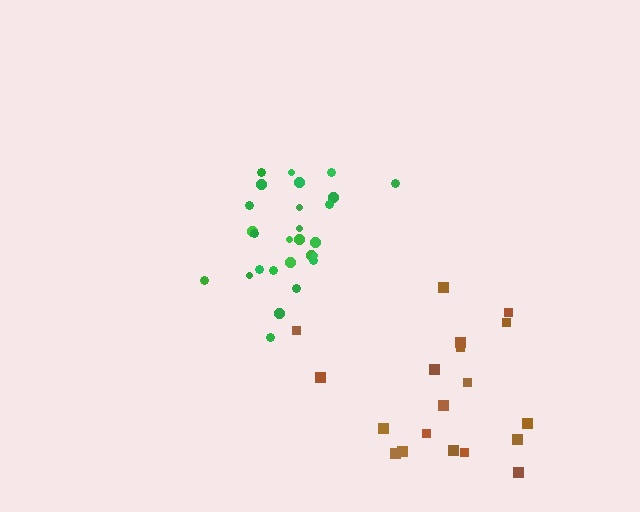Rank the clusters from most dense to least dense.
green, brown.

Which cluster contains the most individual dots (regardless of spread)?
Green (27).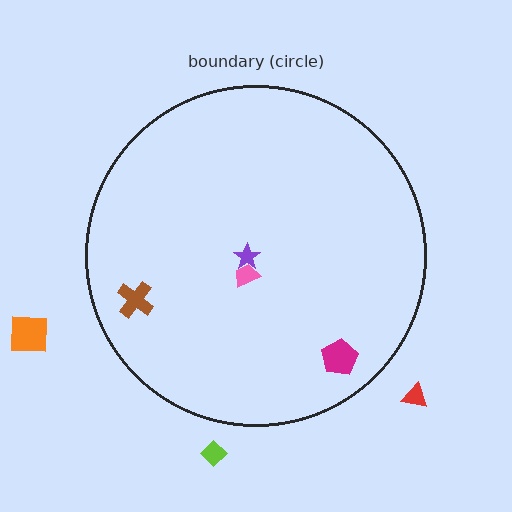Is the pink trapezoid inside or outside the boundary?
Inside.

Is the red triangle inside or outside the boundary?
Outside.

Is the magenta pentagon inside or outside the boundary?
Inside.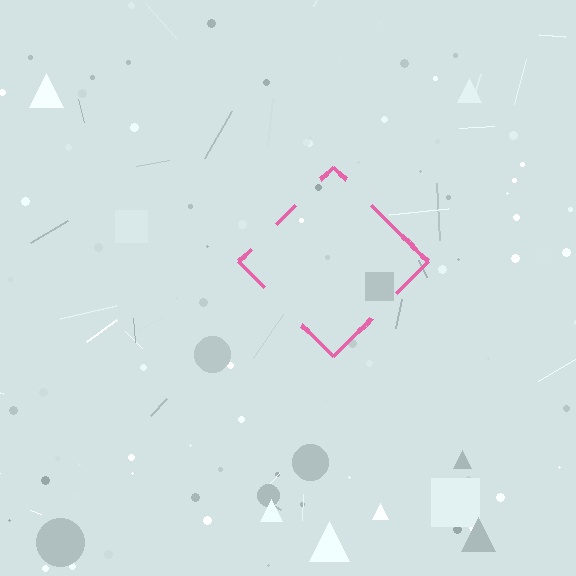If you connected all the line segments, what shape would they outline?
They would outline a diamond.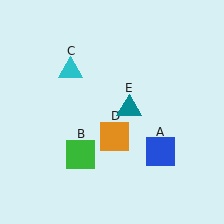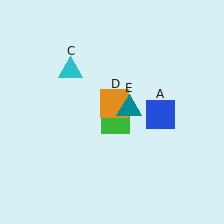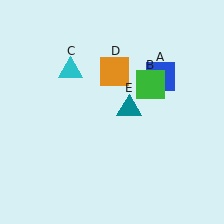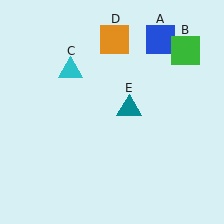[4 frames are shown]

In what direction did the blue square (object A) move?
The blue square (object A) moved up.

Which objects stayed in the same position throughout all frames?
Cyan triangle (object C) and teal triangle (object E) remained stationary.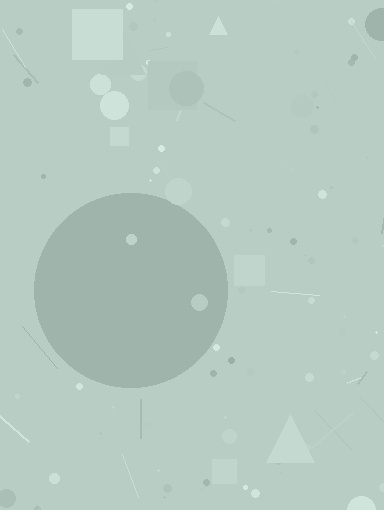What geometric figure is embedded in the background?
A circle is embedded in the background.